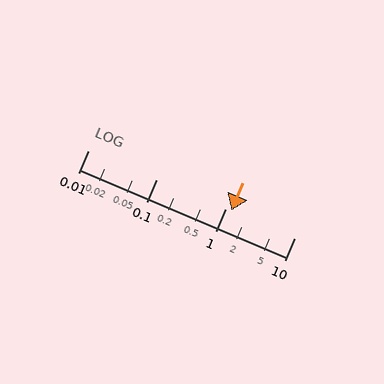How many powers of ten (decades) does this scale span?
The scale spans 3 decades, from 0.01 to 10.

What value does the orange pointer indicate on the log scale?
The pointer indicates approximately 1.2.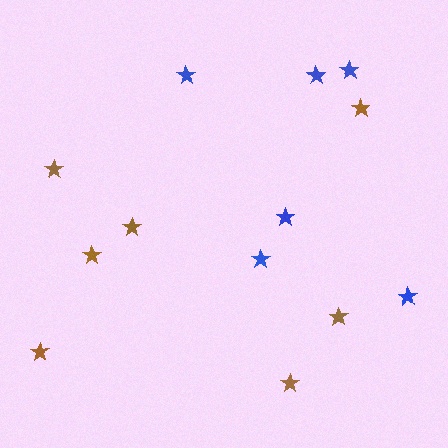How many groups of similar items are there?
There are 2 groups: one group of blue stars (6) and one group of brown stars (7).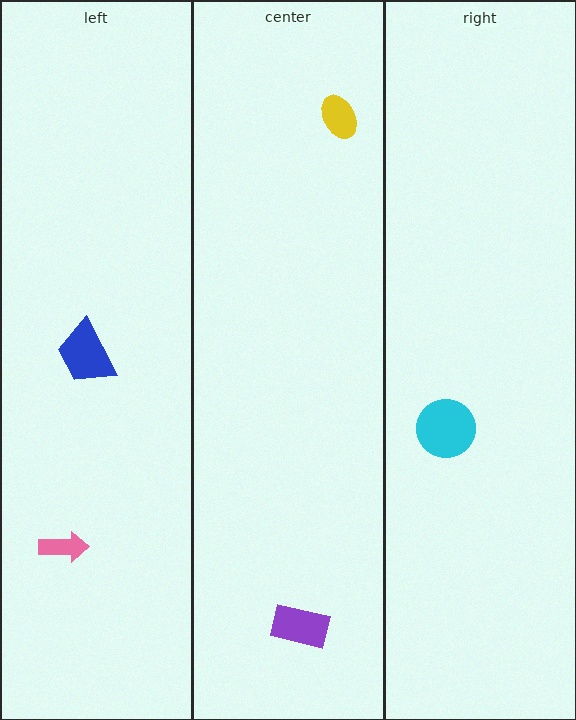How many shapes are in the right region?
1.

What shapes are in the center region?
The yellow ellipse, the purple rectangle.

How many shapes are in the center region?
2.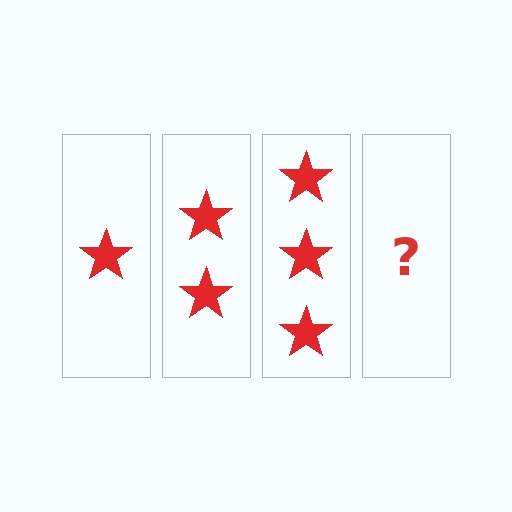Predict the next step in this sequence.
The next step is 4 stars.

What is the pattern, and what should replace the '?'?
The pattern is that each step adds one more star. The '?' should be 4 stars.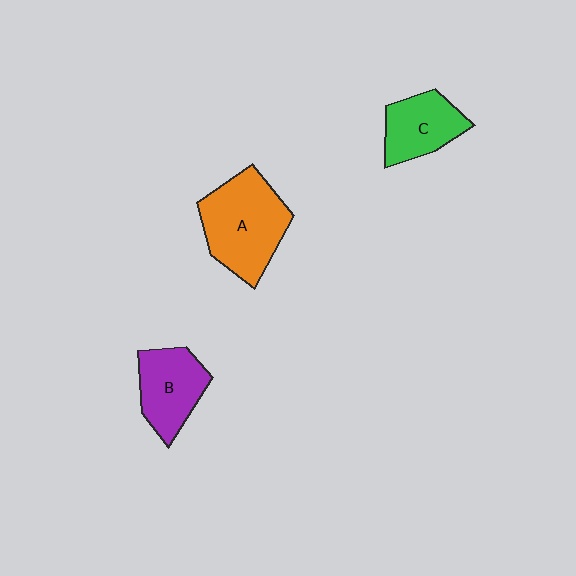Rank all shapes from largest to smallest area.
From largest to smallest: A (orange), B (purple), C (green).